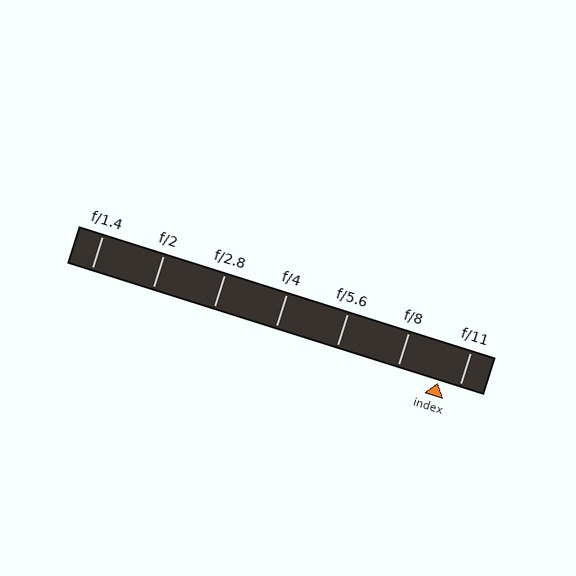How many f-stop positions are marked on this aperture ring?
There are 7 f-stop positions marked.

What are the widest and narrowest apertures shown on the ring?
The widest aperture shown is f/1.4 and the narrowest is f/11.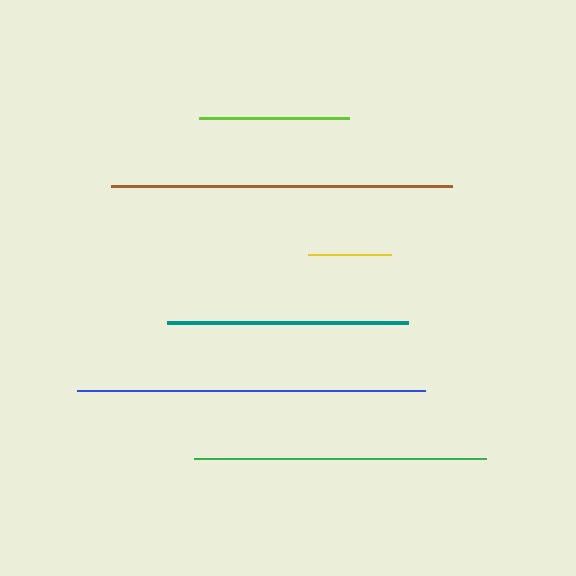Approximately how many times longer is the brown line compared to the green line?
The brown line is approximately 1.2 times the length of the green line.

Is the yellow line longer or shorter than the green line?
The green line is longer than the yellow line.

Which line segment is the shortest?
The yellow line is the shortest at approximately 83 pixels.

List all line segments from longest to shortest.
From longest to shortest: blue, brown, green, teal, lime, yellow.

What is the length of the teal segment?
The teal segment is approximately 242 pixels long.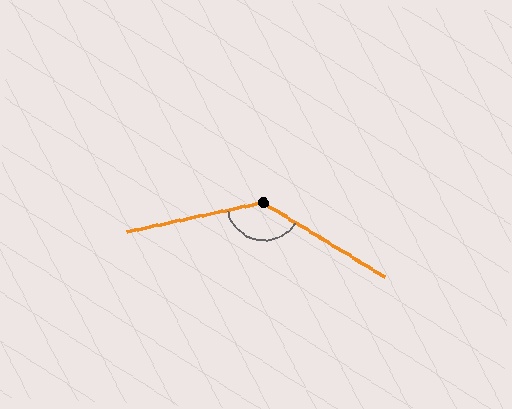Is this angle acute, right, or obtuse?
It is obtuse.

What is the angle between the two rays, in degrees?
Approximately 137 degrees.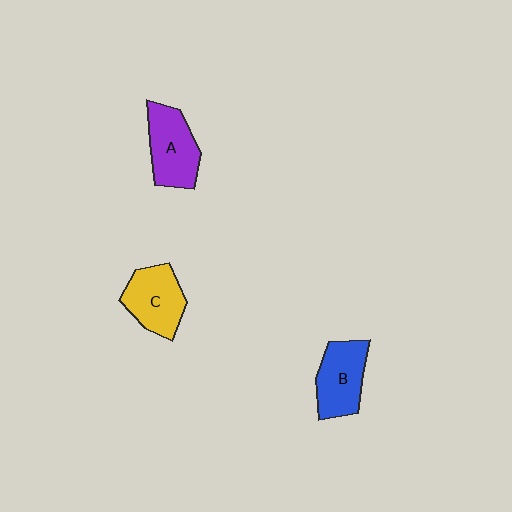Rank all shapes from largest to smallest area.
From largest to smallest: A (purple), C (yellow), B (blue).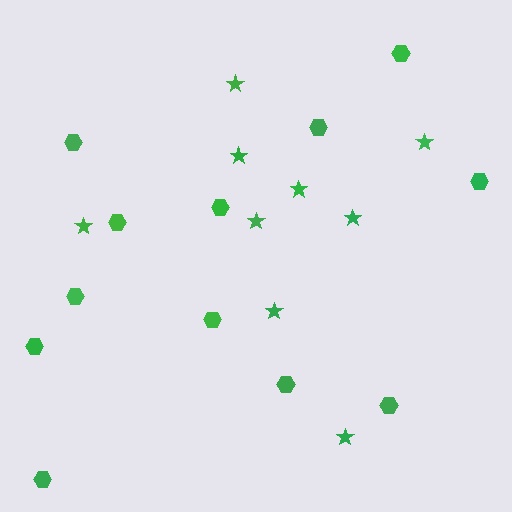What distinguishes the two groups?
There are 2 groups: one group of stars (9) and one group of hexagons (12).